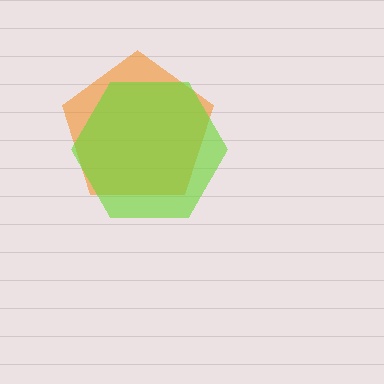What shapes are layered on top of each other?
The layered shapes are: an orange pentagon, a lime hexagon.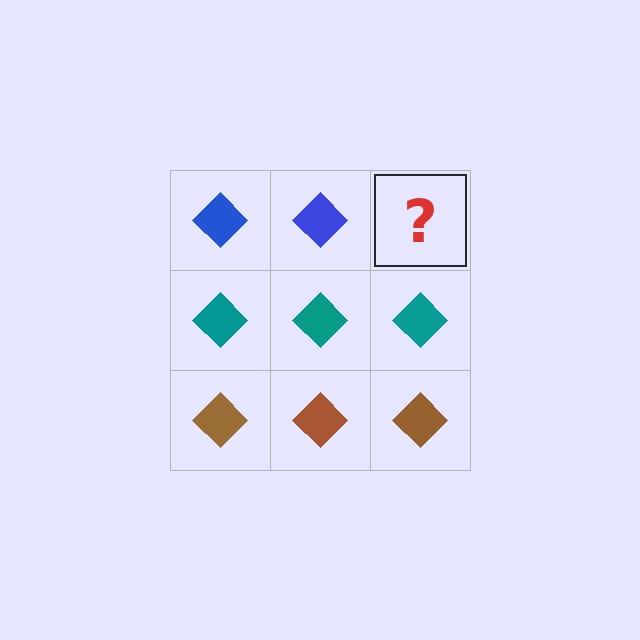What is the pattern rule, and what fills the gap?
The rule is that each row has a consistent color. The gap should be filled with a blue diamond.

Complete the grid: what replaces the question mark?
The question mark should be replaced with a blue diamond.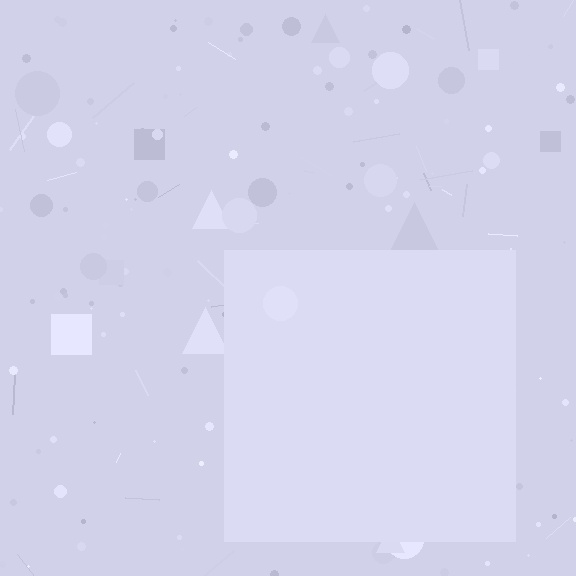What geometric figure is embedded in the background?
A square is embedded in the background.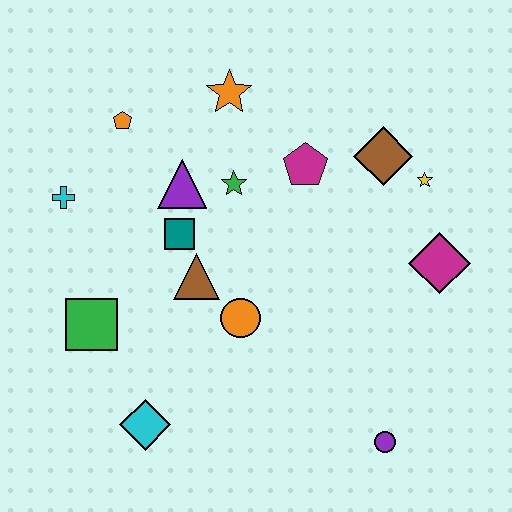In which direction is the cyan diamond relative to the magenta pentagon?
The cyan diamond is below the magenta pentagon.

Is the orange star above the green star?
Yes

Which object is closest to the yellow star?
The brown diamond is closest to the yellow star.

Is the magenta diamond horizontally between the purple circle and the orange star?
No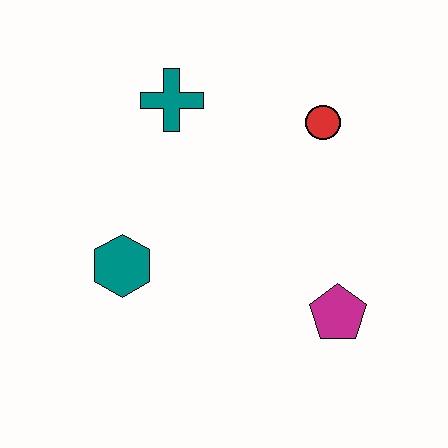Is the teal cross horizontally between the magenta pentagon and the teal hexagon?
Yes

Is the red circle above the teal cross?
No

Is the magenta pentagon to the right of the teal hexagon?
Yes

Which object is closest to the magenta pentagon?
The red circle is closest to the magenta pentagon.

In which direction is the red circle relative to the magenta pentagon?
The red circle is above the magenta pentagon.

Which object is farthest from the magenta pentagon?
The teal cross is farthest from the magenta pentagon.